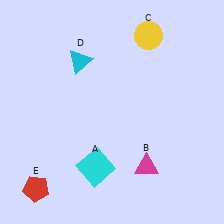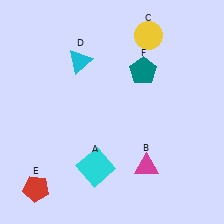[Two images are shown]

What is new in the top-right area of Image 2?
A teal pentagon (F) was added in the top-right area of Image 2.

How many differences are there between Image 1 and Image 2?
There is 1 difference between the two images.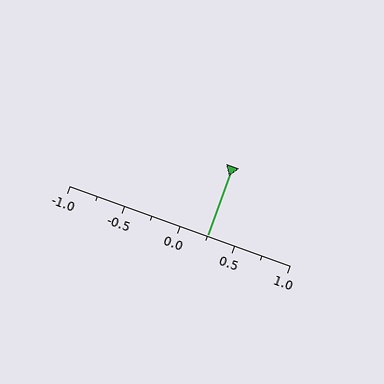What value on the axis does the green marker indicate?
The marker indicates approximately 0.25.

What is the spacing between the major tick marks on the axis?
The major ticks are spaced 0.5 apart.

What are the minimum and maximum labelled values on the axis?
The axis runs from -1.0 to 1.0.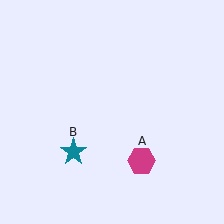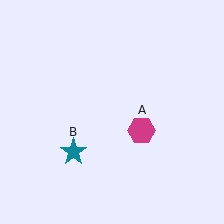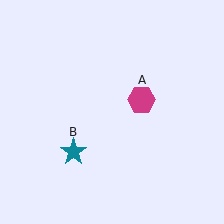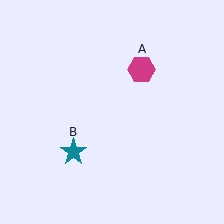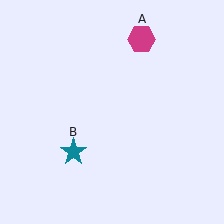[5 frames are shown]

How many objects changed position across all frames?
1 object changed position: magenta hexagon (object A).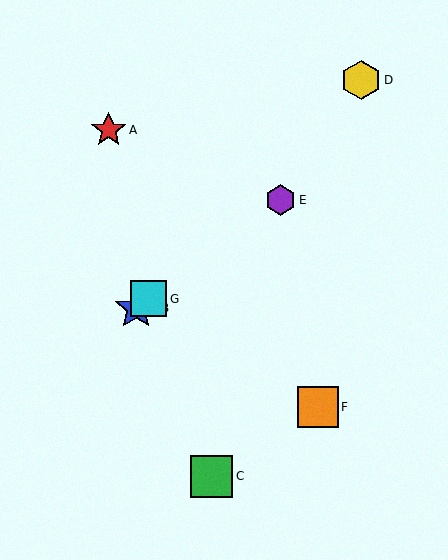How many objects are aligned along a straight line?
3 objects (B, E, G) are aligned along a straight line.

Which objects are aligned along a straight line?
Objects B, E, G are aligned along a straight line.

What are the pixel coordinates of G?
Object G is at (149, 299).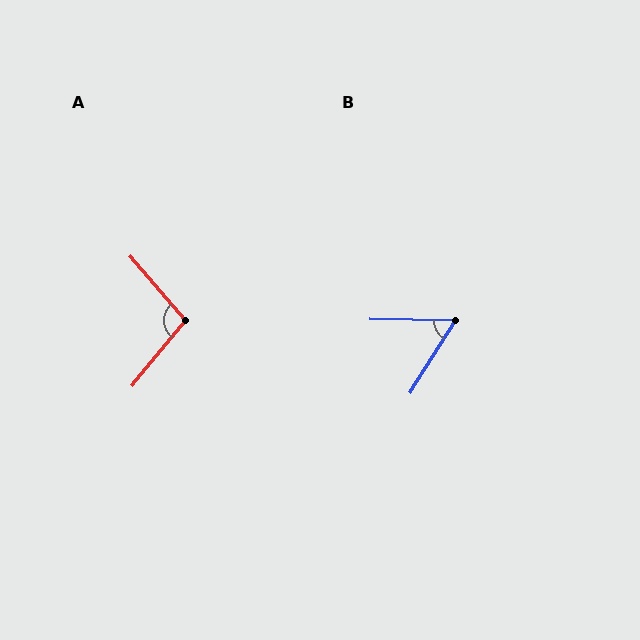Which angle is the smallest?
B, at approximately 59 degrees.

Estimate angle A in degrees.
Approximately 100 degrees.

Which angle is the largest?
A, at approximately 100 degrees.